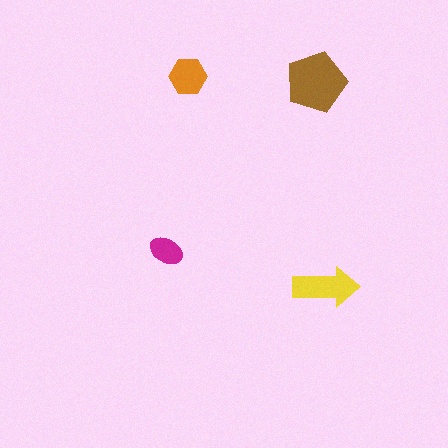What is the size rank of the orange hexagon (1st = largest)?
3rd.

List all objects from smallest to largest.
The magenta ellipse, the orange hexagon, the yellow arrow, the brown pentagon.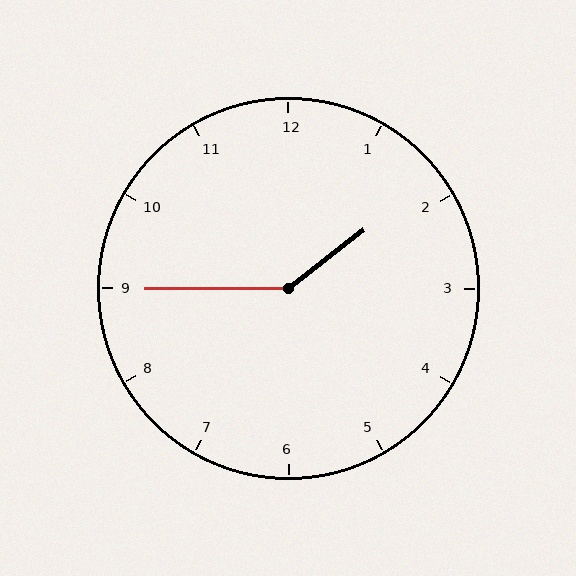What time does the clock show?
1:45.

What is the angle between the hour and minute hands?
Approximately 142 degrees.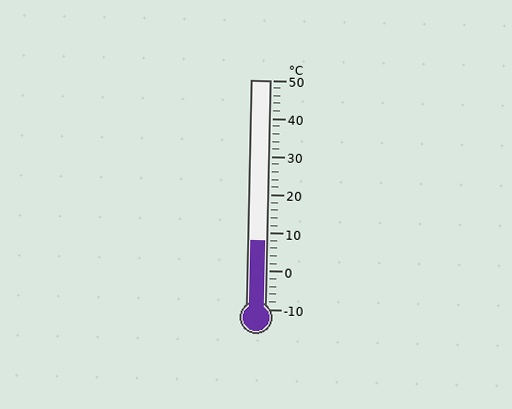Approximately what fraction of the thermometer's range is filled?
The thermometer is filled to approximately 30% of its range.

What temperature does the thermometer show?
The thermometer shows approximately 8°C.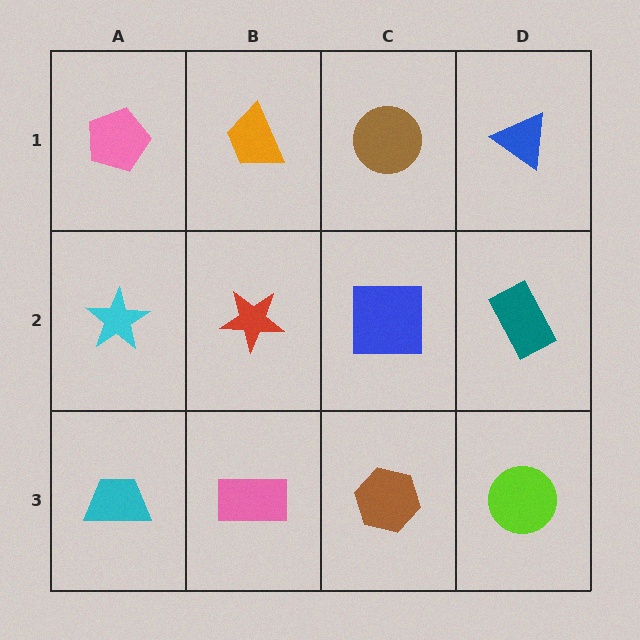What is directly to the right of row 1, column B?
A brown circle.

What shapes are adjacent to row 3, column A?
A cyan star (row 2, column A), a pink rectangle (row 3, column B).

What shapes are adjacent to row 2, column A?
A pink pentagon (row 1, column A), a cyan trapezoid (row 3, column A), a red star (row 2, column B).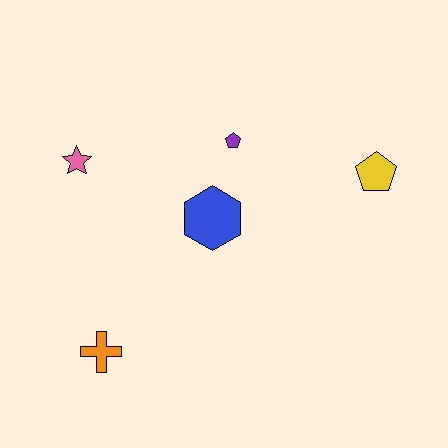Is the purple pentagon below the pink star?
No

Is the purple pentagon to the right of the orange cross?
Yes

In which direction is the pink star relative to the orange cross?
The pink star is above the orange cross.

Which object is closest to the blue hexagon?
The purple pentagon is closest to the blue hexagon.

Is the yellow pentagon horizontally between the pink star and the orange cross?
No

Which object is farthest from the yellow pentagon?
The orange cross is farthest from the yellow pentagon.